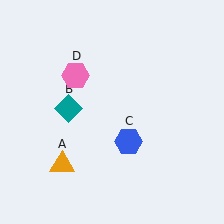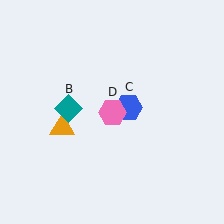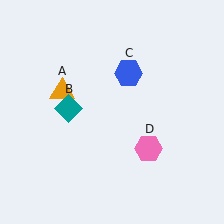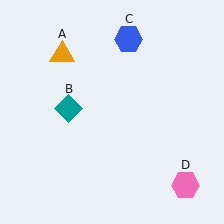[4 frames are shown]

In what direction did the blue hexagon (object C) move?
The blue hexagon (object C) moved up.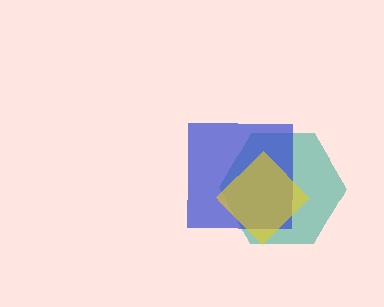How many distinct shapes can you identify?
There are 3 distinct shapes: a teal hexagon, a blue square, a yellow diamond.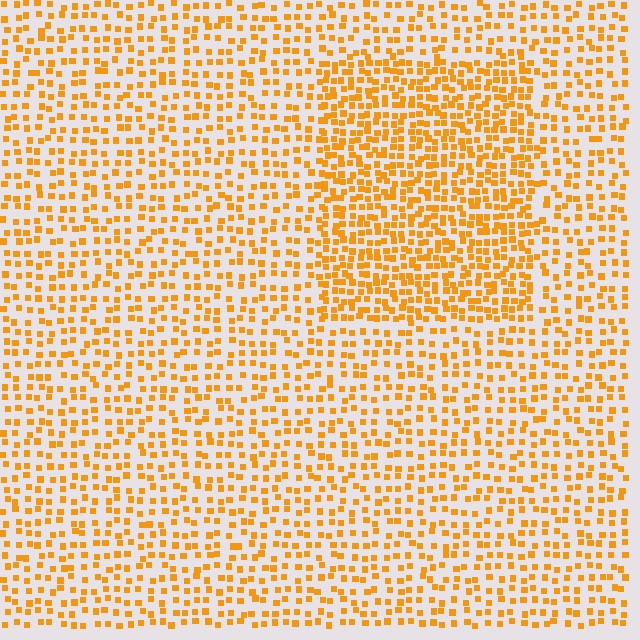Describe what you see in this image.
The image contains small orange elements arranged at two different densities. A rectangle-shaped region is visible where the elements are more densely packed than the surrounding area.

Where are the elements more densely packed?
The elements are more densely packed inside the rectangle boundary.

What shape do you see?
I see a rectangle.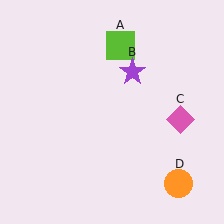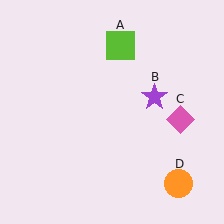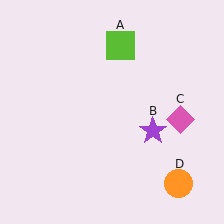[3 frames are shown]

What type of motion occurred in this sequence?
The purple star (object B) rotated clockwise around the center of the scene.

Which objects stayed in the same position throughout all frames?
Lime square (object A) and pink diamond (object C) and orange circle (object D) remained stationary.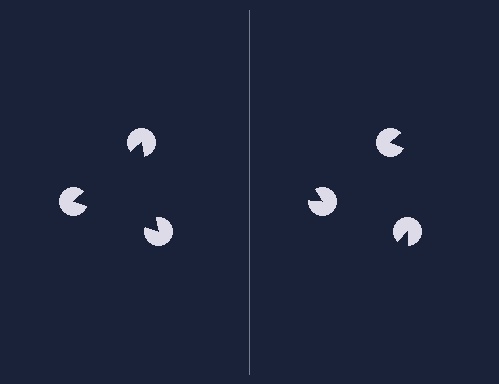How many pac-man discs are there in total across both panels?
6 — 3 on each side.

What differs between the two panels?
The pac-man discs are positioned identically on both sides; only the wedge orientations differ. On the left they align to a triangle; on the right they are misaligned.